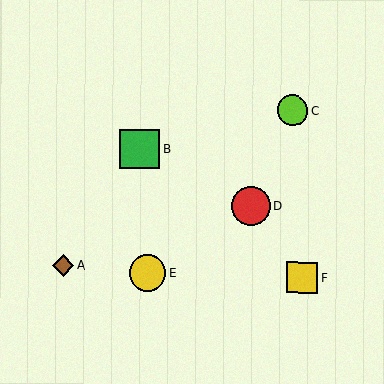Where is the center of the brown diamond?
The center of the brown diamond is at (63, 266).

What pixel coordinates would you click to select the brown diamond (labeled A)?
Click at (63, 266) to select the brown diamond A.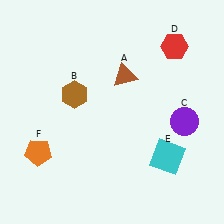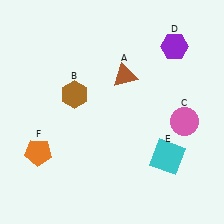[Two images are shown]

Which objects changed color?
C changed from purple to pink. D changed from red to purple.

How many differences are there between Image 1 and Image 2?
There are 2 differences between the two images.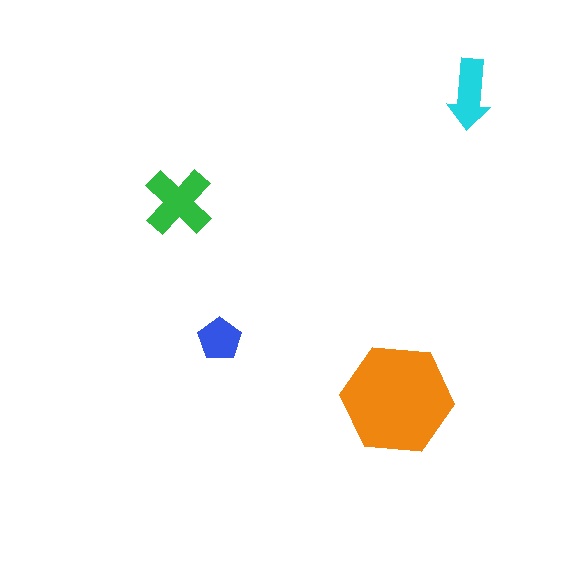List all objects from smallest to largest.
The blue pentagon, the cyan arrow, the green cross, the orange hexagon.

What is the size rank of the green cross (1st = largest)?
2nd.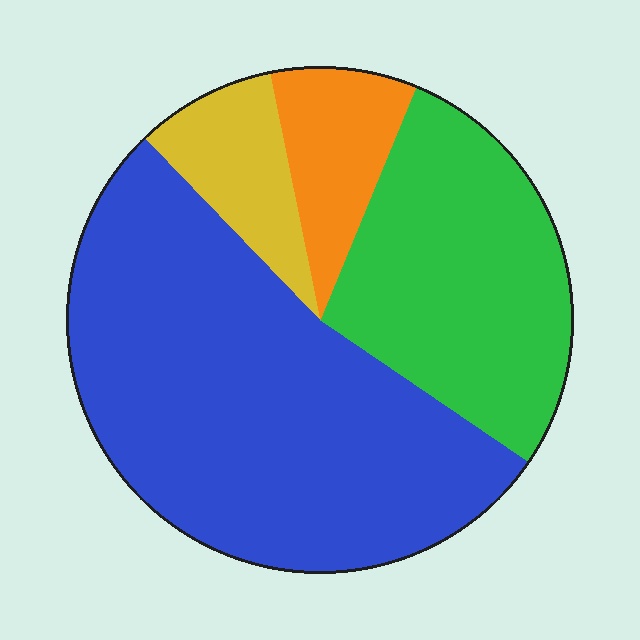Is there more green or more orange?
Green.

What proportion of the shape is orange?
Orange takes up about one tenth (1/10) of the shape.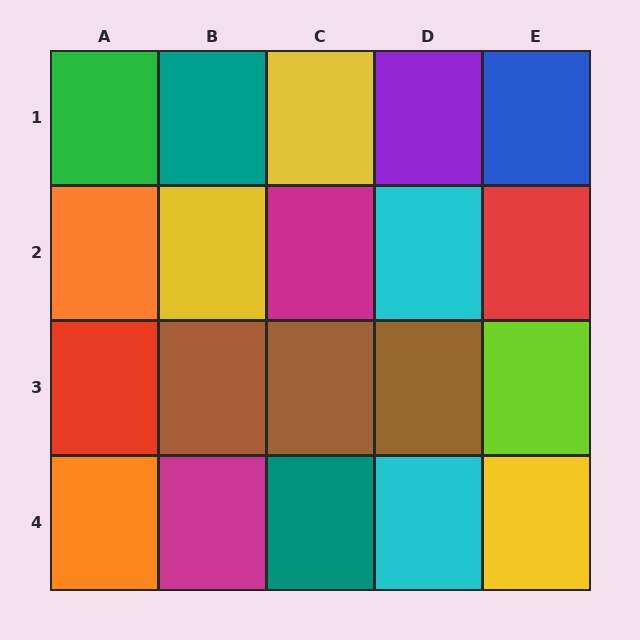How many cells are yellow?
3 cells are yellow.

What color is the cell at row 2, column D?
Cyan.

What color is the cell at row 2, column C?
Magenta.